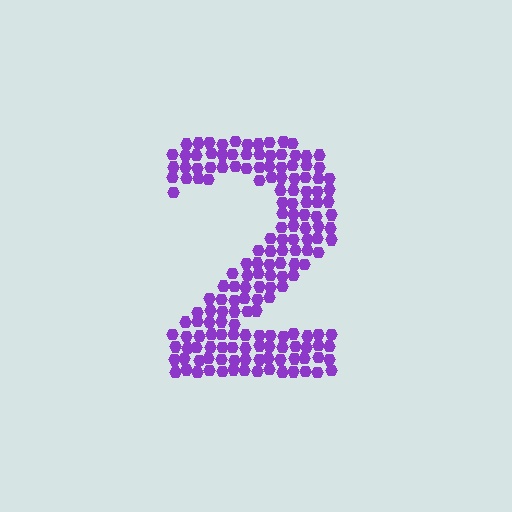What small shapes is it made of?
It is made of small hexagons.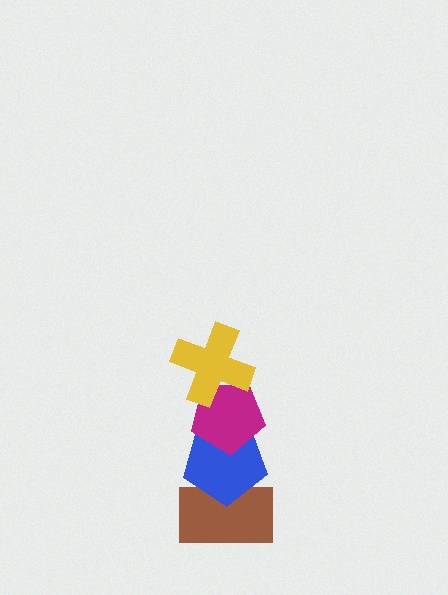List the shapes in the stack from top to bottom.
From top to bottom: the yellow cross, the magenta pentagon, the blue pentagon, the brown rectangle.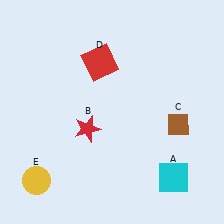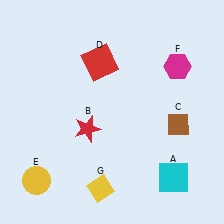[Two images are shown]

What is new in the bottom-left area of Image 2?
A yellow diamond (G) was added in the bottom-left area of Image 2.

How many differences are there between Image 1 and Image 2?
There are 2 differences between the two images.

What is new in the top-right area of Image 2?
A magenta hexagon (F) was added in the top-right area of Image 2.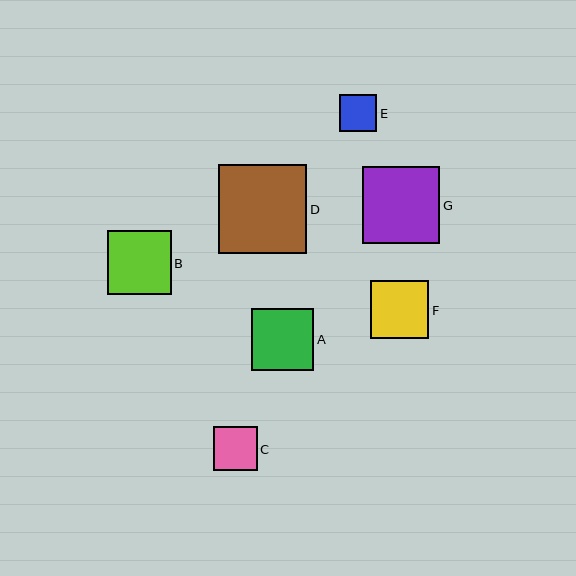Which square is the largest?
Square D is the largest with a size of approximately 88 pixels.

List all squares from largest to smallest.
From largest to smallest: D, G, B, A, F, C, E.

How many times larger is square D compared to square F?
Square D is approximately 1.5 times the size of square F.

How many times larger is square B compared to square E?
Square B is approximately 1.7 times the size of square E.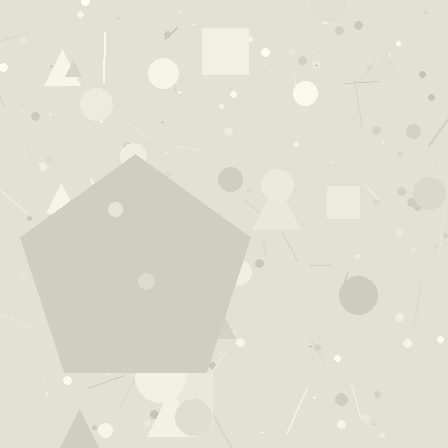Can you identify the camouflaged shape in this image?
The camouflaged shape is a pentagon.